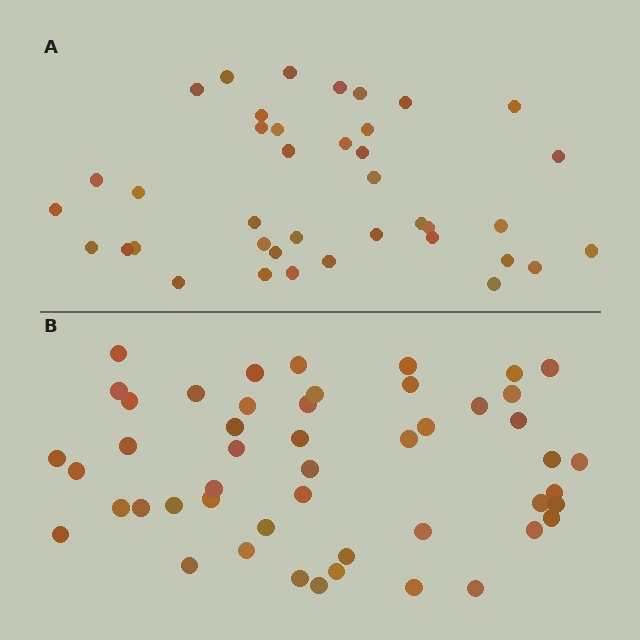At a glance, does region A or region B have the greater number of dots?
Region B (the bottom region) has more dots.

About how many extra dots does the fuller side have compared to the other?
Region B has roughly 10 or so more dots than region A.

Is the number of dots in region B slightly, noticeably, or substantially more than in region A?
Region B has noticeably more, but not dramatically so. The ratio is roughly 1.3 to 1.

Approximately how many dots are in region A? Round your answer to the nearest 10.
About 40 dots. (The exact count is 39, which rounds to 40.)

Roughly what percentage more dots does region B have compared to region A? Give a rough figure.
About 25% more.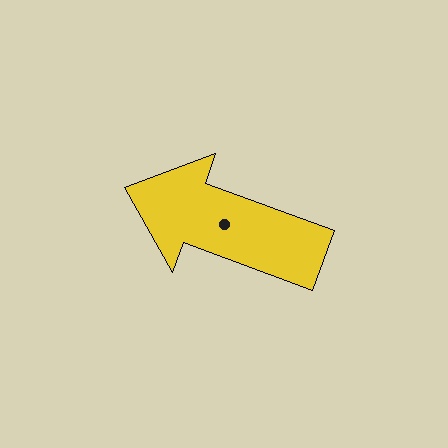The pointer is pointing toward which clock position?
Roughly 10 o'clock.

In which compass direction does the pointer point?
West.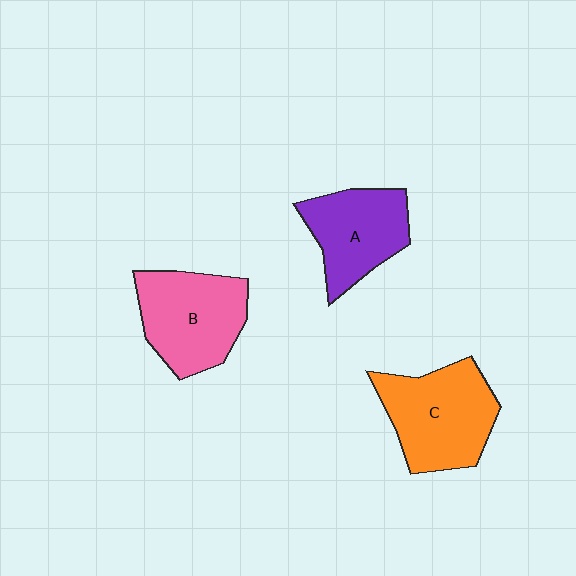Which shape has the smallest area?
Shape A (purple).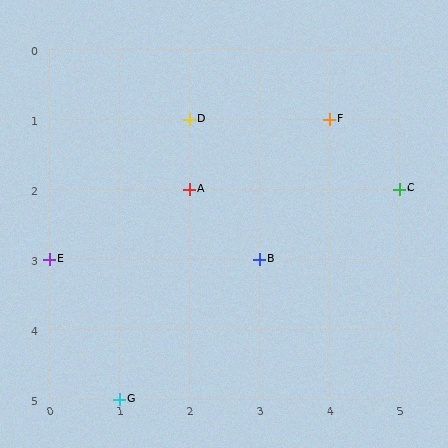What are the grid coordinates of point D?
Point D is at grid coordinates (2, 1).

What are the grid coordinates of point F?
Point F is at grid coordinates (4, 1).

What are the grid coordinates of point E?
Point E is at grid coordinates (0, 3).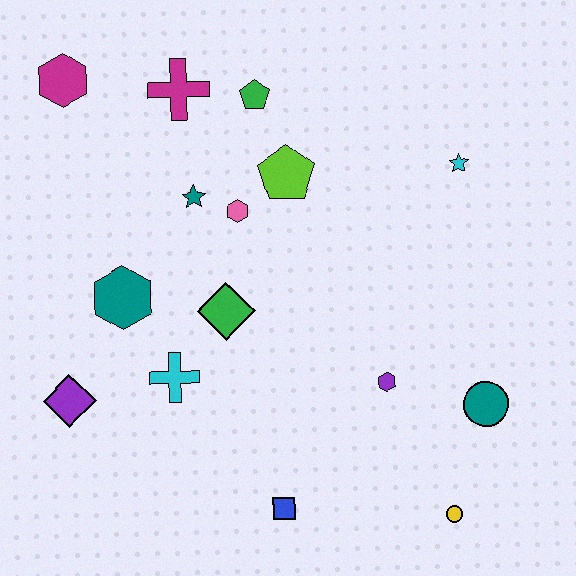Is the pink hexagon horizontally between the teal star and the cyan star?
Yes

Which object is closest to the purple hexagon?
The teal circle is closest to the purple hexagon.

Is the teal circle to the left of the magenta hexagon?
No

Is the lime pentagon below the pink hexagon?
No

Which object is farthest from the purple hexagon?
The magenta hexagon is farthest from the purple hexagon.